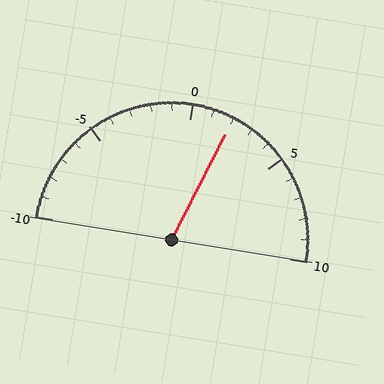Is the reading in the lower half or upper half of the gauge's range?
The reading is in the upper half of the range (-10 to 10).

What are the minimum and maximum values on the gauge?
The gauge ranges from -10 to 10.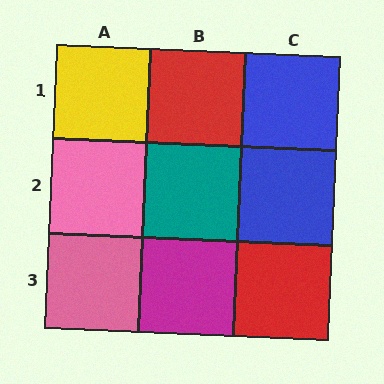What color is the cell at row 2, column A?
Pink.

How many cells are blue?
2 cells are blue.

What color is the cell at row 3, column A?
Pink.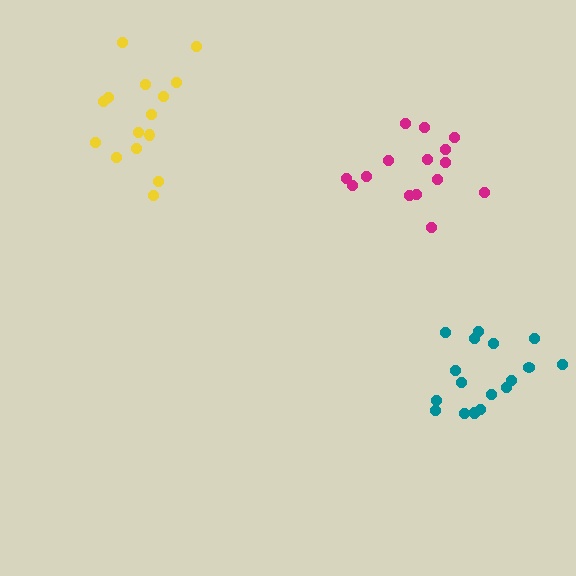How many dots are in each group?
Group 1: 18 dots, Group 2: 15 dots, Group 3: 15 dots (48 total).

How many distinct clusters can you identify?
There are 3 distinct clusters.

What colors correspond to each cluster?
The clusters are colored: teal, yellow, magenta.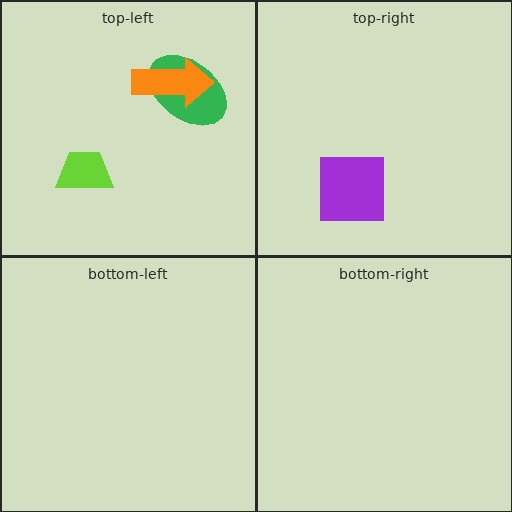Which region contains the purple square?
The top-right region.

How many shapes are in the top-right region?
1.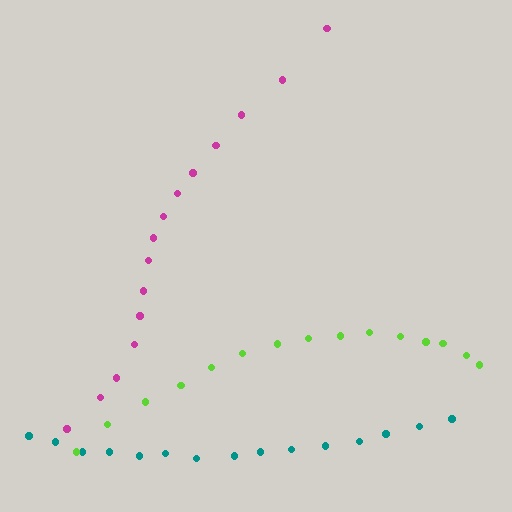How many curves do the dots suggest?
There are 3 distinct paths.